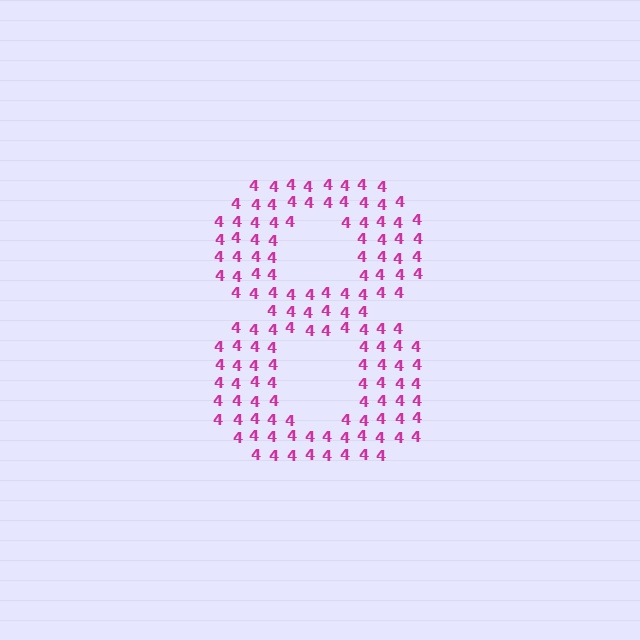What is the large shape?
The large shape is the digit 8.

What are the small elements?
The small elements are digit 4's.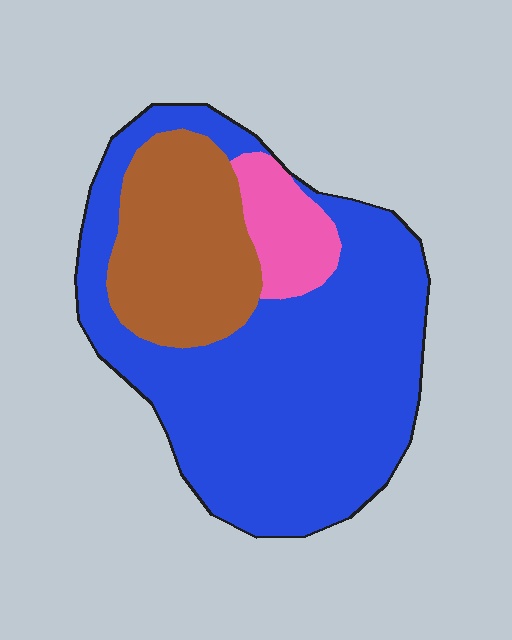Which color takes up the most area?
Blue, at roughly 65%.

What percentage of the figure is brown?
Brown covers around 25% of the figure.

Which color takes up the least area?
Pink, at roughly 10%.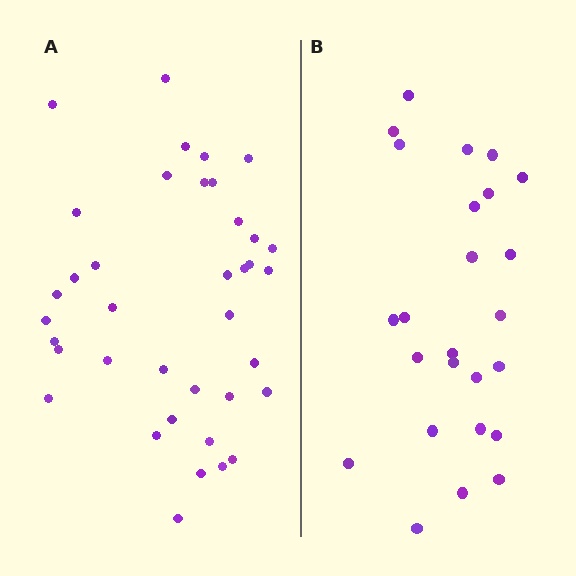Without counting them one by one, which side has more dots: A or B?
Region A (the left region) has more dots.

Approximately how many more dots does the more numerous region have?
Region A has approximately 15 more dots than region B.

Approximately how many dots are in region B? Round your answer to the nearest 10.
About 20 dots. (The exact count is 25, which rounds to 20.)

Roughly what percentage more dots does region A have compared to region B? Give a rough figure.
About 50% more.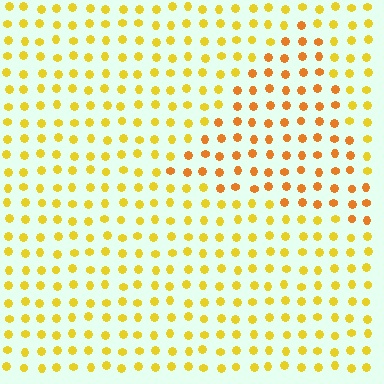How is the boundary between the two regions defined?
The boundary is defined purely by a slight shift in hue (about 26 degrees). Spacing, size, and orientation are identical on both sides.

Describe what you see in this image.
The image is filled with small yellow elements in a uniform arrangement. A triangle-shaped region is visible where the elements are tinted to a slightly different hue, forming a subtle color boundary.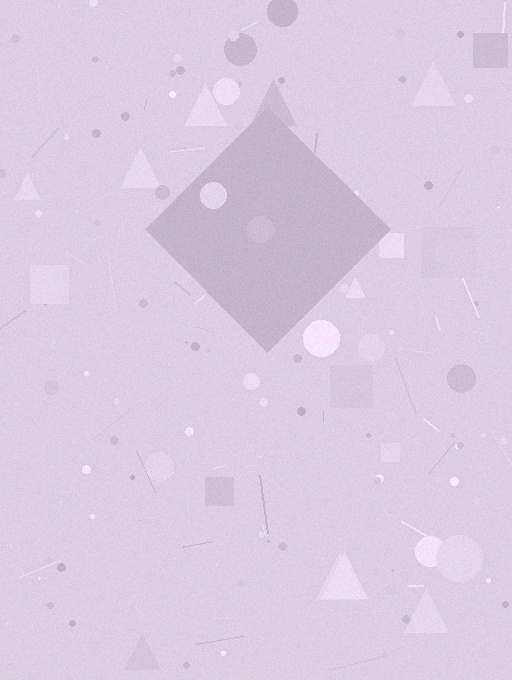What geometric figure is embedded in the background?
A diamond is embedded in the background.